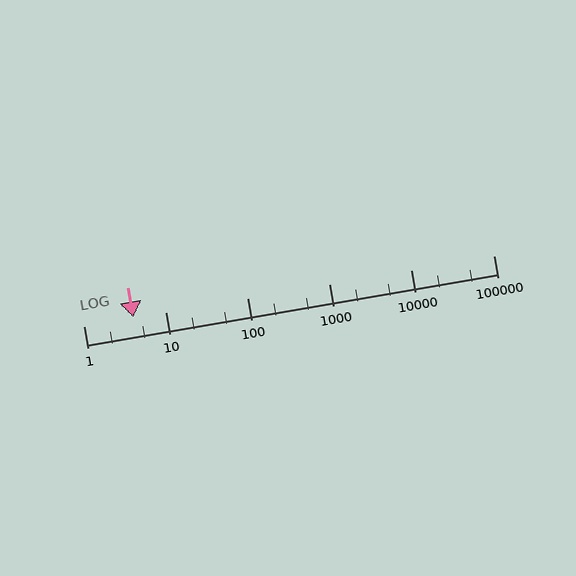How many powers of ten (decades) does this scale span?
The scale spans 5 decades, from 1 to 100000.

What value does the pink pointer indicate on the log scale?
The pointer indicates approximately 4.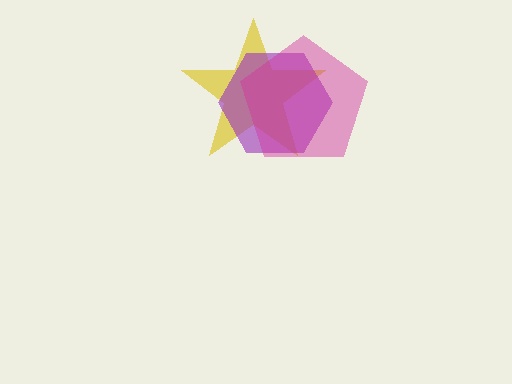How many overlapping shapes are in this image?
There are 3 overlapping shapes in the image.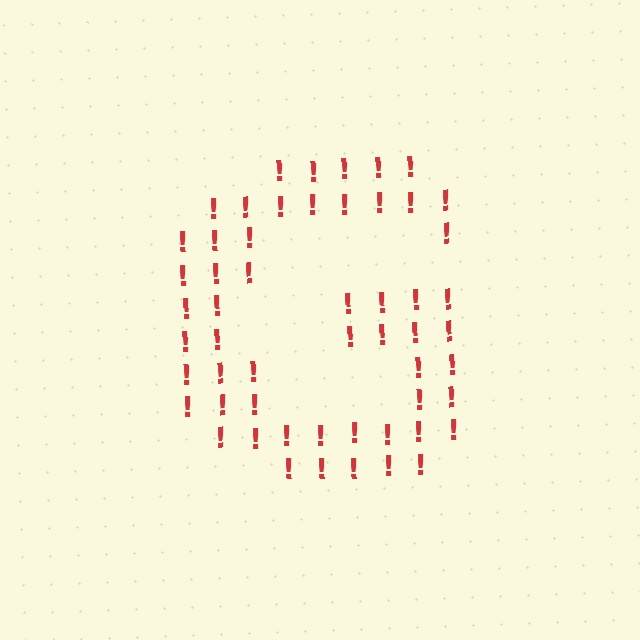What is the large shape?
The large shape is the letter G.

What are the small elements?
The small elements are exclamation marks.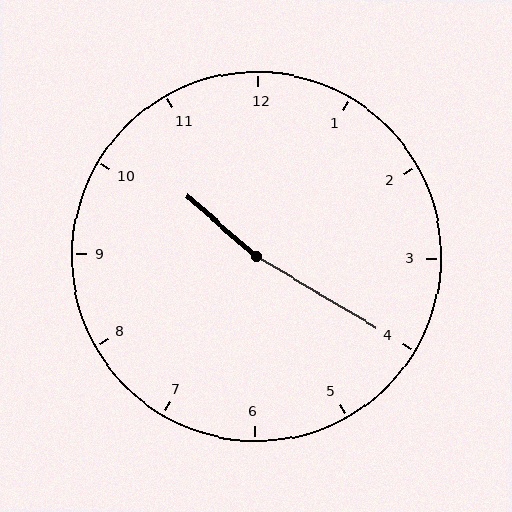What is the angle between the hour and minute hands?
Approximately 170 degrees.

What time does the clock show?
10:20.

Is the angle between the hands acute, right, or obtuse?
It is obtuse.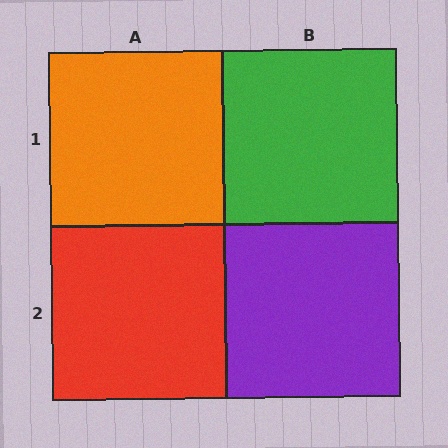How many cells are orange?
1 cell is orange.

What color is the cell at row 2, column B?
Purple.